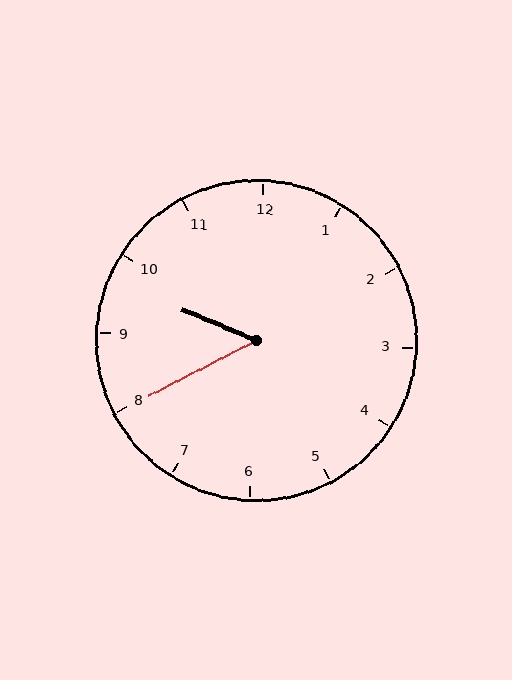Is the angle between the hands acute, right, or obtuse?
It is acute.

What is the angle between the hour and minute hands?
Approximately 50 degrees.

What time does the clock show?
9:40.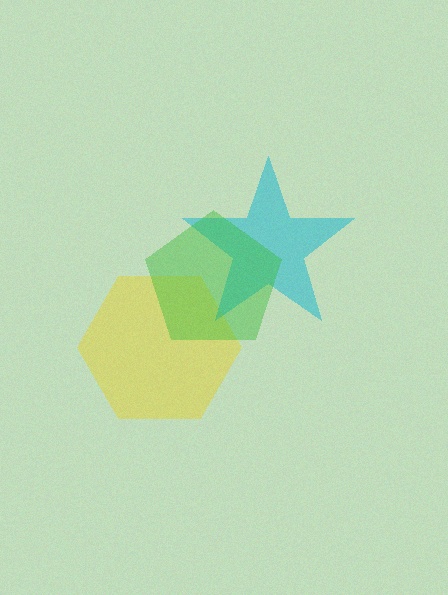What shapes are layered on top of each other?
The layered shapes are: a yellow hexagon, a cyan star, a green pentagon.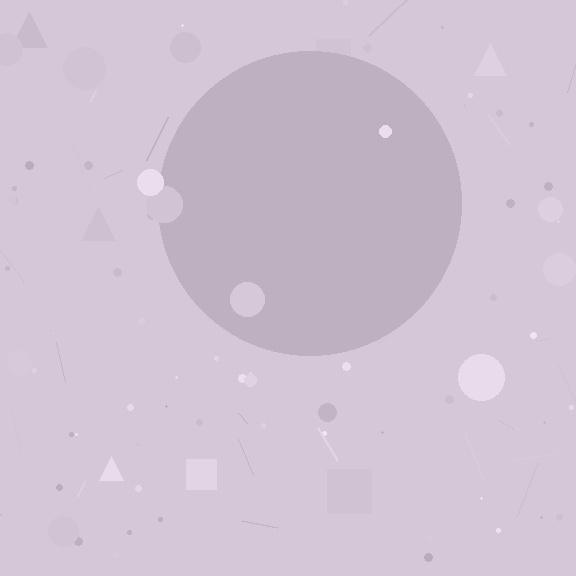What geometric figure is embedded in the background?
A circle is embedded in the background.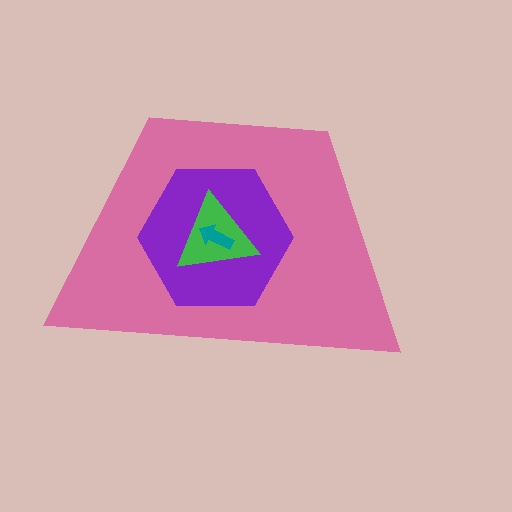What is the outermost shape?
The pink trapezoid.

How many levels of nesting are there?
4.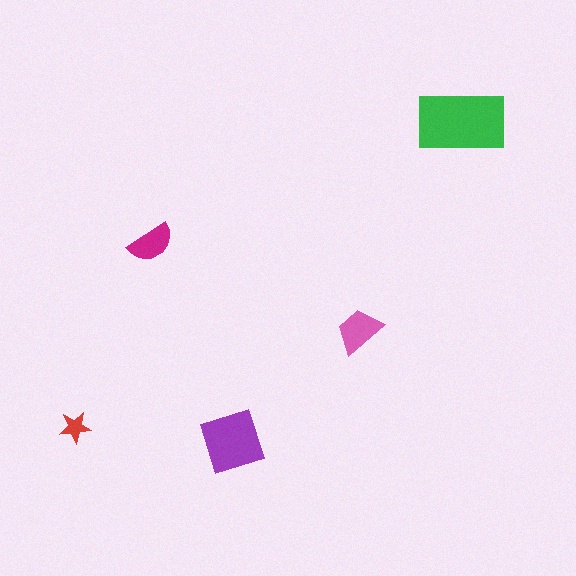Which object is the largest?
The green rectangle.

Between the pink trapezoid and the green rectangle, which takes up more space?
The green rectangle.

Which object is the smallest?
The red star.